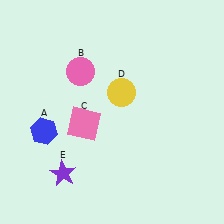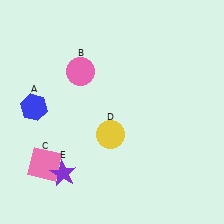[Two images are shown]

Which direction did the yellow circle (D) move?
The yellow circle (D) moved down.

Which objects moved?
The objects that moved are: the blue hexagon (A), the pink square (C), the yellow circle (D).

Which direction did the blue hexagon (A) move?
The blue hexagon (A) moved up.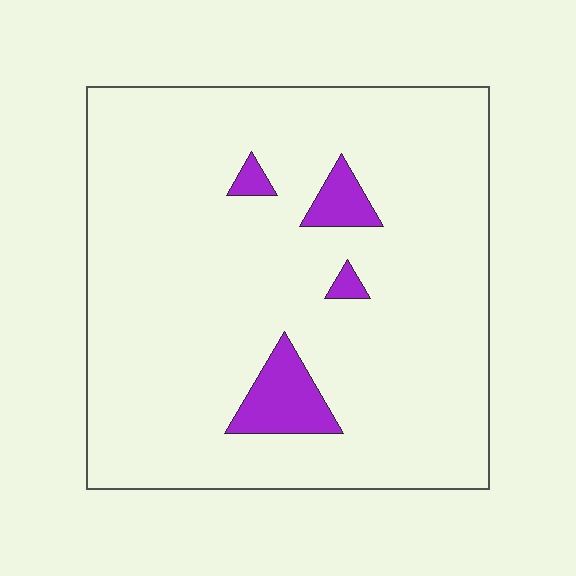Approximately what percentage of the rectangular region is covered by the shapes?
Approximately 5%.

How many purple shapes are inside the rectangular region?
4.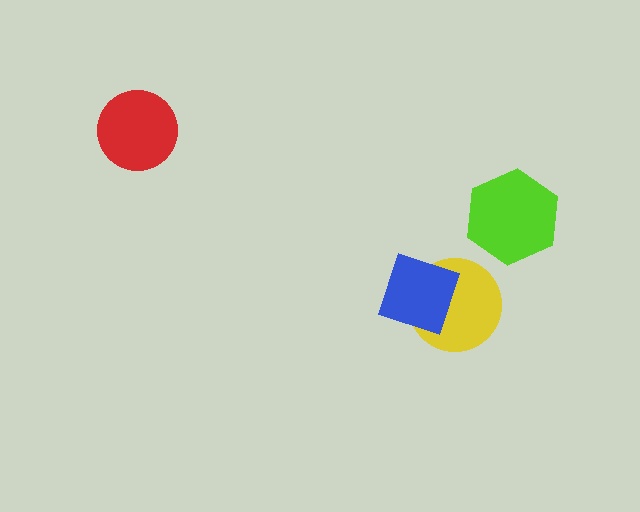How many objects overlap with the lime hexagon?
0 objects overlap with the lime hexagon.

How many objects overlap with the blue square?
1 object overlaps with the blue square.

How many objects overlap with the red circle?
0 objects overlap with the red circle.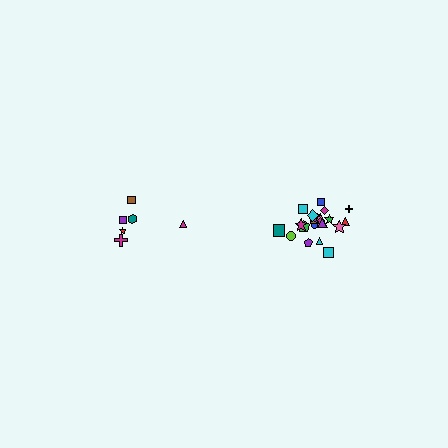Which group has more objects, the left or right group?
The right group.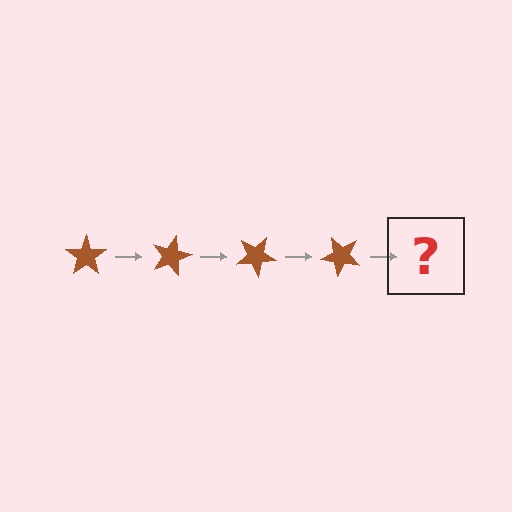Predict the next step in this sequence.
The next step is a brown star rotated 60 degrees.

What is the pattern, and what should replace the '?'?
The pattern is that the star rotates 15 degrees each step. The '?' should be a brown star rotated 60 degrees.